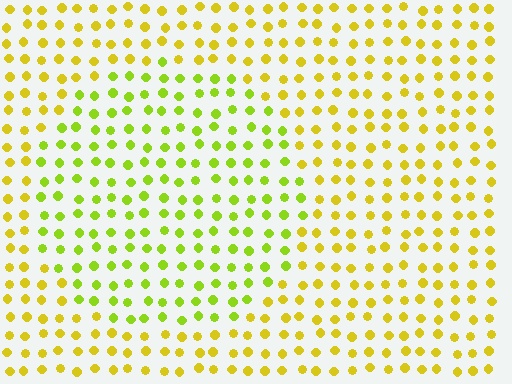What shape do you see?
I see a circle.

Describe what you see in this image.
The image is filled with small yellow elements in a uniform arrangement. A circle-shaped region is visible where the elements are tinted to a slightly different hue, forming a subtle color boundary.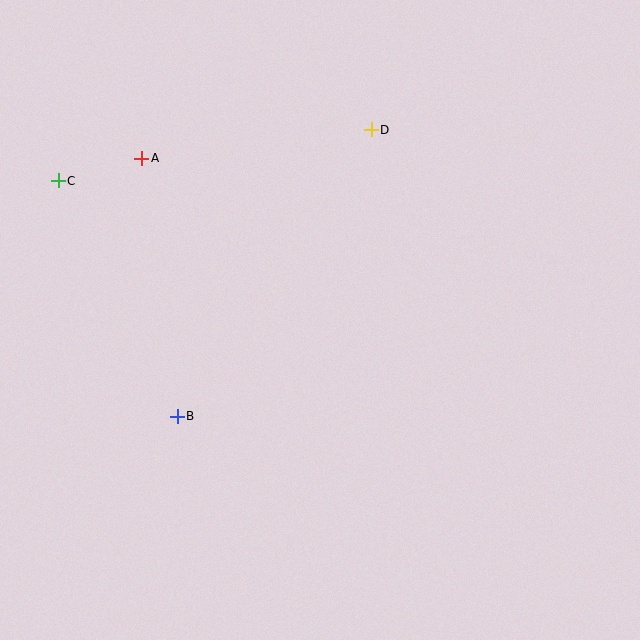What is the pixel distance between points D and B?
The distance between D and B is 346 pixels.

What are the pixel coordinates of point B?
Point B is at (177, 416).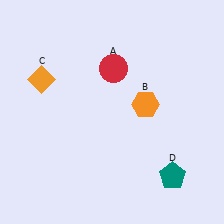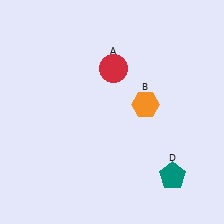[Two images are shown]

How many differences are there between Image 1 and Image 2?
There is 1 difference between the two images.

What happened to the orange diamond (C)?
The orange diamond (C) was removed in Image 2. It was in the top-left area of Image 1.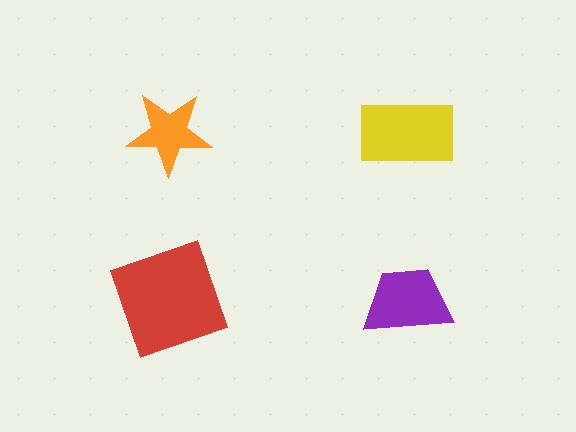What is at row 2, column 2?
A purple trapezoid.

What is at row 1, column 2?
A yellow rectangle.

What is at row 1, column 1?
An orange star.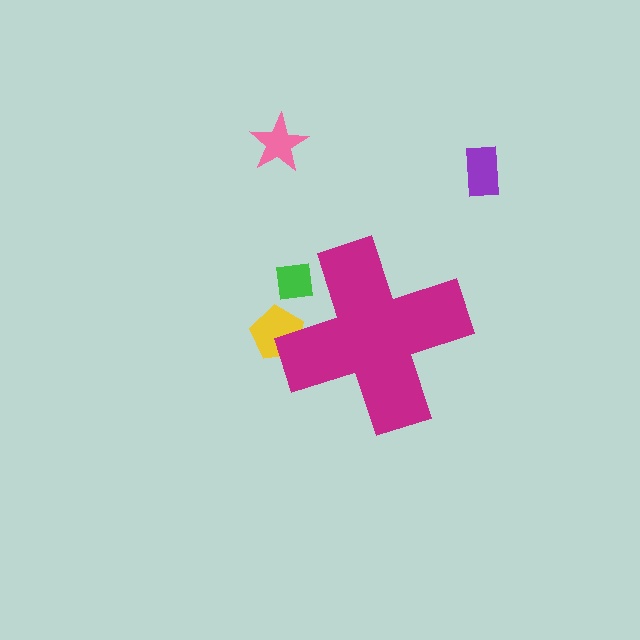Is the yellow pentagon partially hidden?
Yes, the yellow pentagon is partially hidden behind the magenta cross.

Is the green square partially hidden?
Yes, the green square is partially hidden behind the magenta cross.